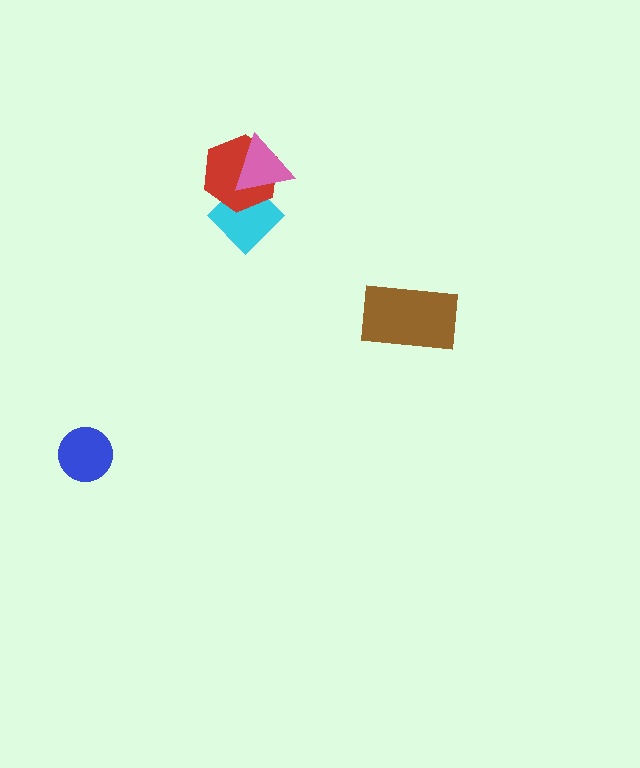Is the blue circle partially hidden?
No, no other shape covers it.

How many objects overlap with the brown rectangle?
0 objects overlap with the brown rectangle.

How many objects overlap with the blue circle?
0 objects overlap with the blue circle.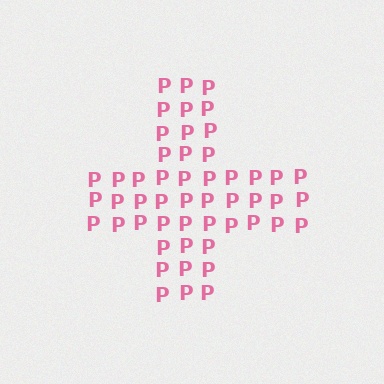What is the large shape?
The large shape is a cross.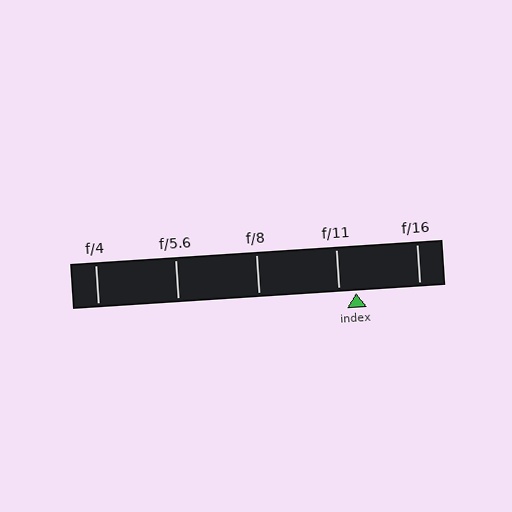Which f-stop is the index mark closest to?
The index mark is closest to f/11.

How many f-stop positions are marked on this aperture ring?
There are 5 f-stop positions marked.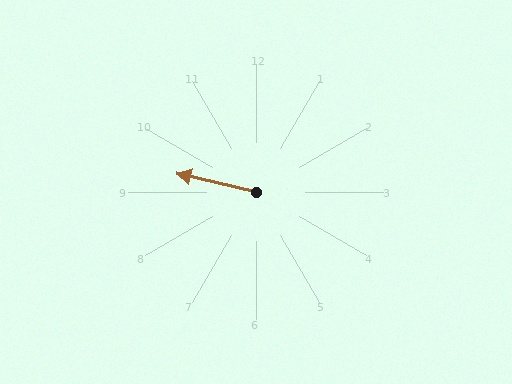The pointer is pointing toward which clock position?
Roughly 9 o'clock.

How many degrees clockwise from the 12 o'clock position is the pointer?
Approximately 283 degrees.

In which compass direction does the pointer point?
West.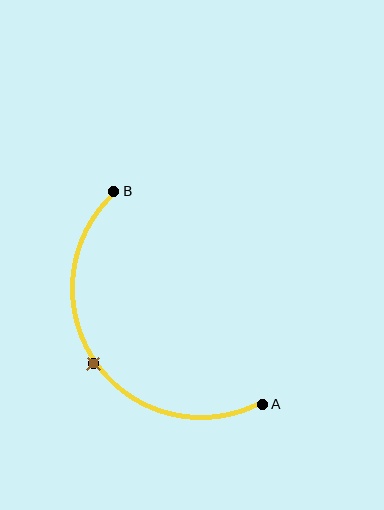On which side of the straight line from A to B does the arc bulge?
The arc bulges below and to the left of the straight line connecting A and B.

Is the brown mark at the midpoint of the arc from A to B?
Yes. The brown mark lies on the arc at equal arc-length from both A and B — it is the arc midpoint.